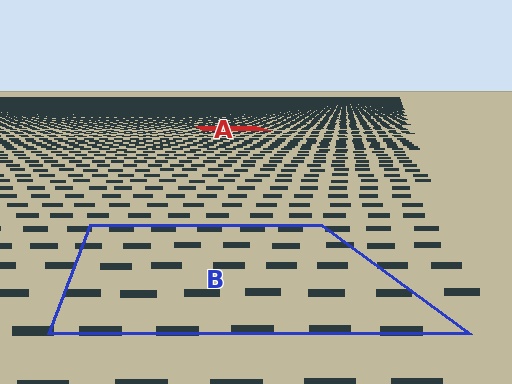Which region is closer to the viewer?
Region B is closer. The texture elements there are larger and more spread out.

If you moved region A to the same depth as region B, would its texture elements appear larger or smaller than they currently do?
They would appear larger. At a closer depth, the same texture elements are projected at a bigger on-screen size.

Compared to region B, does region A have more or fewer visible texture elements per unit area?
Region A has more texture elements per unit area — they are packed more densely because it is farther away.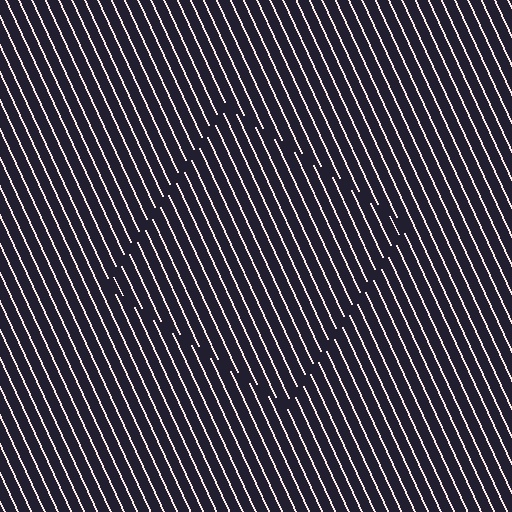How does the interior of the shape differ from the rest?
The interior of the shape contains the same grating, shifted by half a period — the contour is defined by the phase discontinuity where line-ends from the inner and outer gratings abut.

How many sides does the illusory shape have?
4 sides — the line-ends trace a square.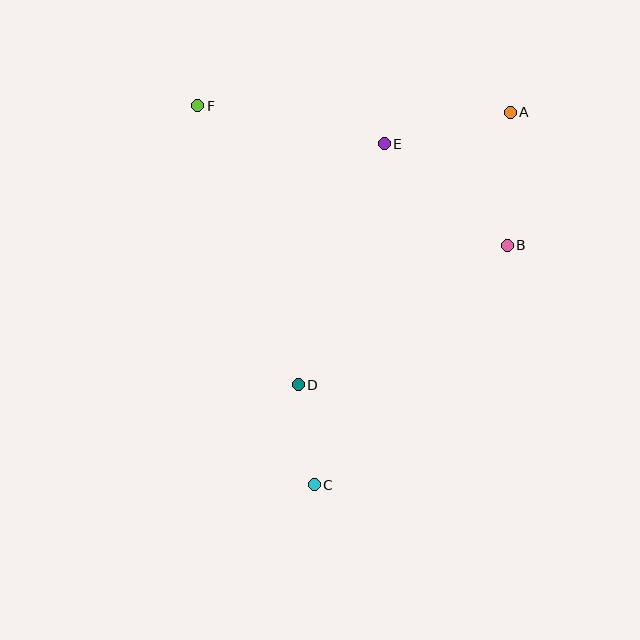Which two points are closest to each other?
Points C and D are closest to each other.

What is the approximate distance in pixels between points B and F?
The distance between B and F is approximately 339 pixels.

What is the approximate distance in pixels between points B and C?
The distance between B and C is approximately 307 pixels.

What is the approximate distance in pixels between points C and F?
The distance between C and F is approximately 397 pixels.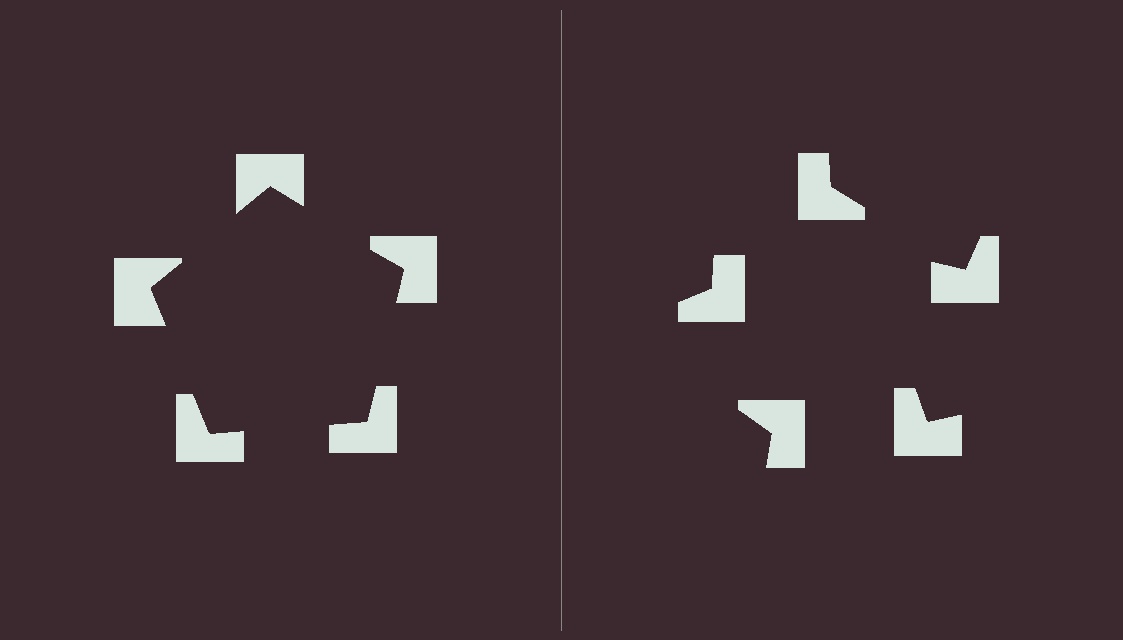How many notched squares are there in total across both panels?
10 — 5 on each side.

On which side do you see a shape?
An illusory pentagon appears on the left side. On the right side the wedge cuts are rotated, so no coherent shape forms.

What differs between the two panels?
The notched squares are positioned identically on both sides; only the wedge orientations differ. On the left they align to a pentagon; on the right they are misaligned.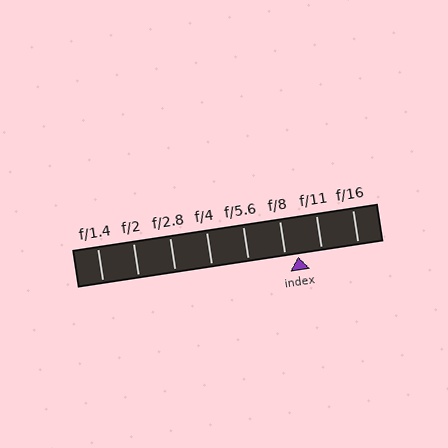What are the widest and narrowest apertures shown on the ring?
The widest aperture shown is f/1.4 and the narrowest is f/16.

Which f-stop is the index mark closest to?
The index mark is closest to f/8.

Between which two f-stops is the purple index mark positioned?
The index mark is between f/8 and f/11.